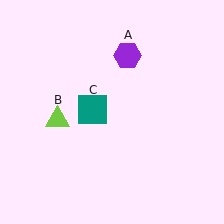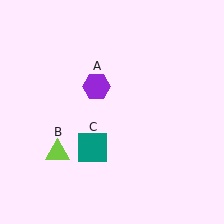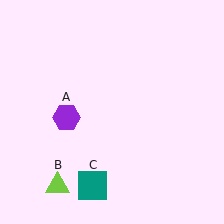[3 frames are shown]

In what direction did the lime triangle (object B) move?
The lime triangle (object B) moved down.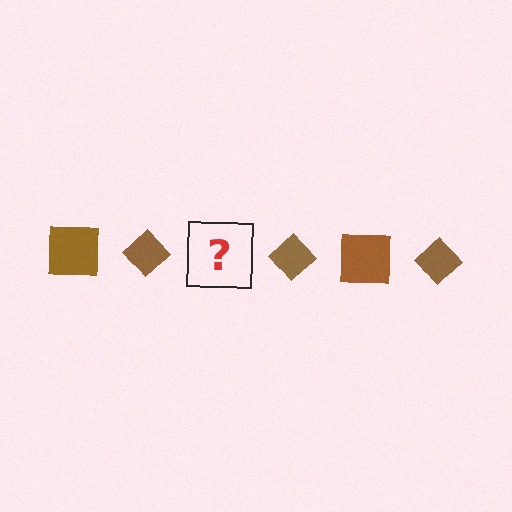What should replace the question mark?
The question mark should be replaced with a brown square.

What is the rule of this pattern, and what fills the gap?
The rule is that the pattern cycles through square, diamond shapes in brown. The gap should be filled with a brown square.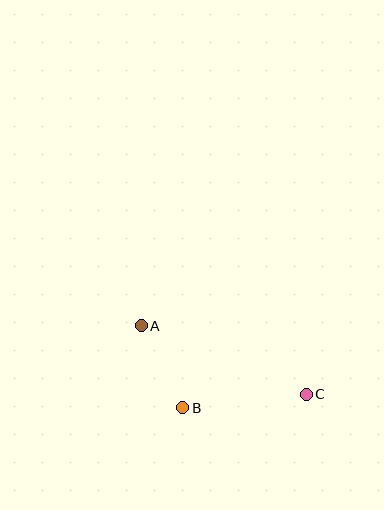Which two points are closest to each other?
Points A and B are closest to each other.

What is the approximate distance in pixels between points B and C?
The distance between B and C is approximately 124 pixels.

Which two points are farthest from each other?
Points A and C are farthest from each other.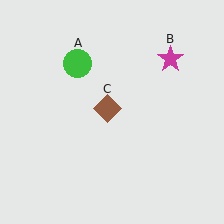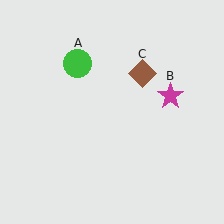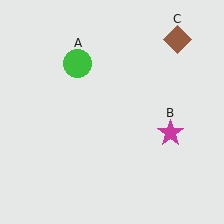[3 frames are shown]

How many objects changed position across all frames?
2 objects changed position: magenta star (object B), brown diamond (object C).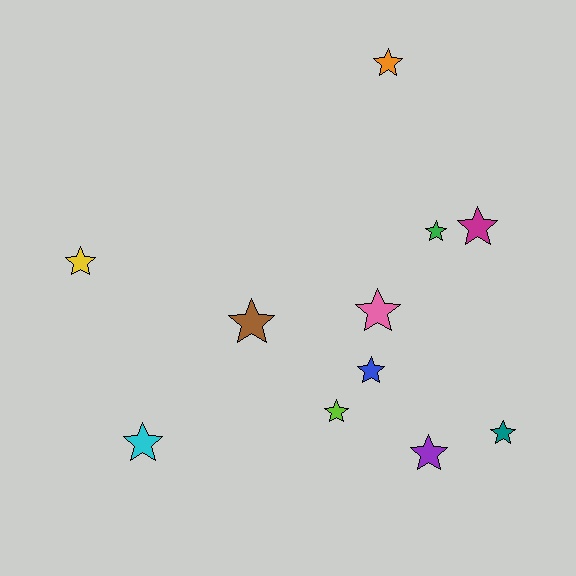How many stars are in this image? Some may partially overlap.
There are 11 stars.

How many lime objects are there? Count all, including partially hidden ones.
There is 1 lime object.